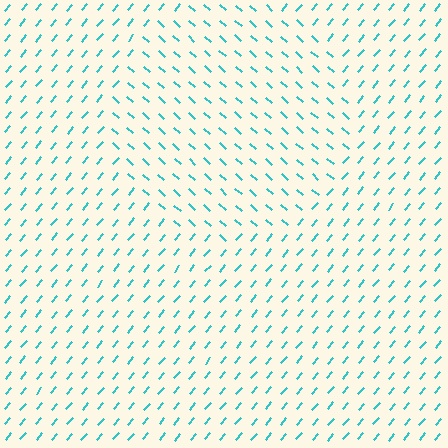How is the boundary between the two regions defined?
The boundary is defined purely by a change in line orientation (approximately 88 degrees difference). All lines are the same color and thickness.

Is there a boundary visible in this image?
Yes, there is a texture boundary formed by a change in line orientation.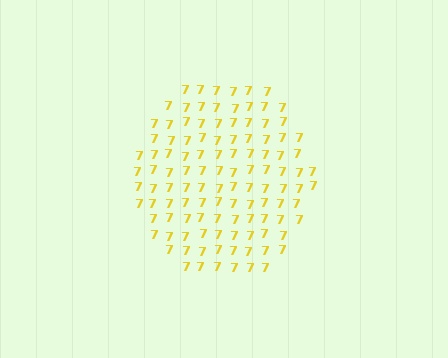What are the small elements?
The small elements are digit 7's.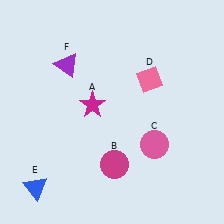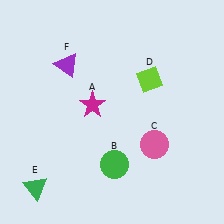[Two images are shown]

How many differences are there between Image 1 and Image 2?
There are 3 differences between the two images.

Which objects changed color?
B changed from magenta to green. D changed from pink to lime. E changed from blue to green.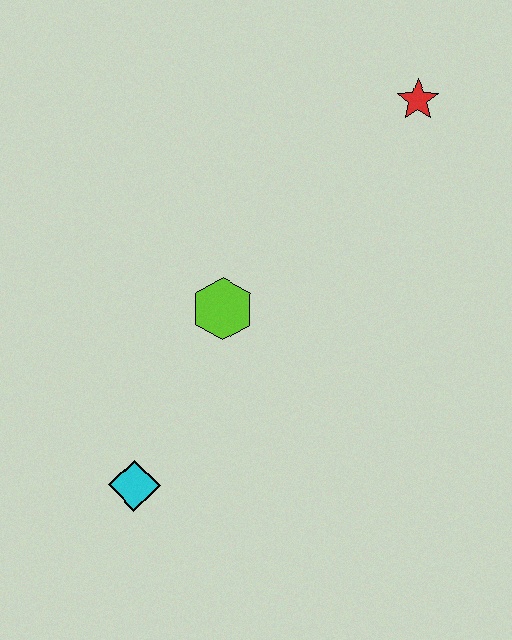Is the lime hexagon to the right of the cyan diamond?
Yes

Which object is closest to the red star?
The lime hexagon is closest to the red star.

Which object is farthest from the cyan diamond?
The red star is farthest from the cyan diamond.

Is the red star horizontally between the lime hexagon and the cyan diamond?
No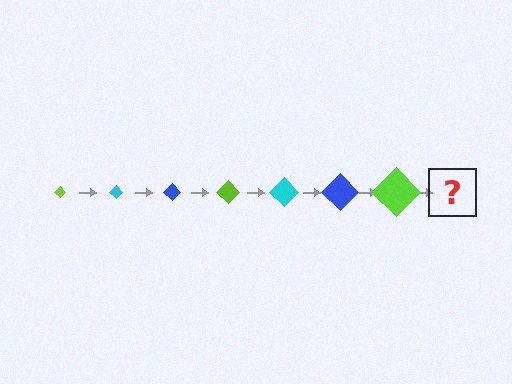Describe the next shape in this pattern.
It should be a cyan diamond, larger than the previous one.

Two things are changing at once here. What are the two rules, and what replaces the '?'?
The two rules are that the diamond grows larger each step and the color cycles through lime, cyan, and blue. The '?' should be a cyan diamond, larger than the previous one.